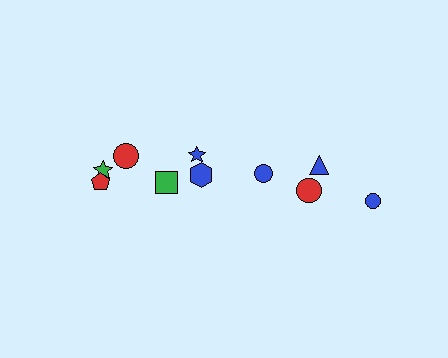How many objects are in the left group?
There are 6 objects.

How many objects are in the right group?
There are 4 objects.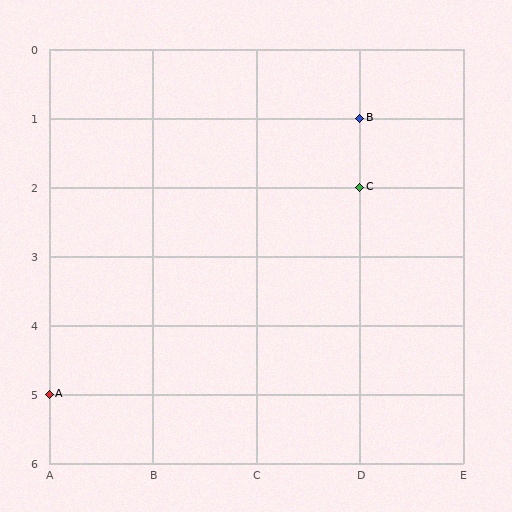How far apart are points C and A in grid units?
Points C and A are 3 columns and 3 rows apart (about 4.2 grid units diagonally).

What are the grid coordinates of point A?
Point A is at grid coordinates (A, 5).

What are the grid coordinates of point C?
Point C is at grid coordinates (D, 2).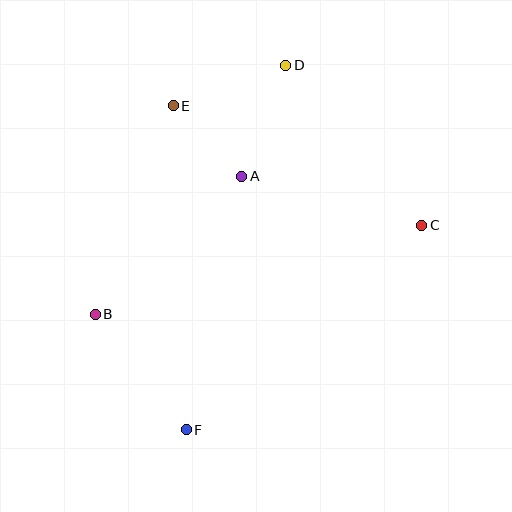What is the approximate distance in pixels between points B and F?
The distance between B and F is approximately 147 pixels.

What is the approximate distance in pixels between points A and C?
The distance between A and C is approximately 187 pixels.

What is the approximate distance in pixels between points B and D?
The distance between B and D is approximately 314 pixels.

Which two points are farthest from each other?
Points D and F are farthest from each other.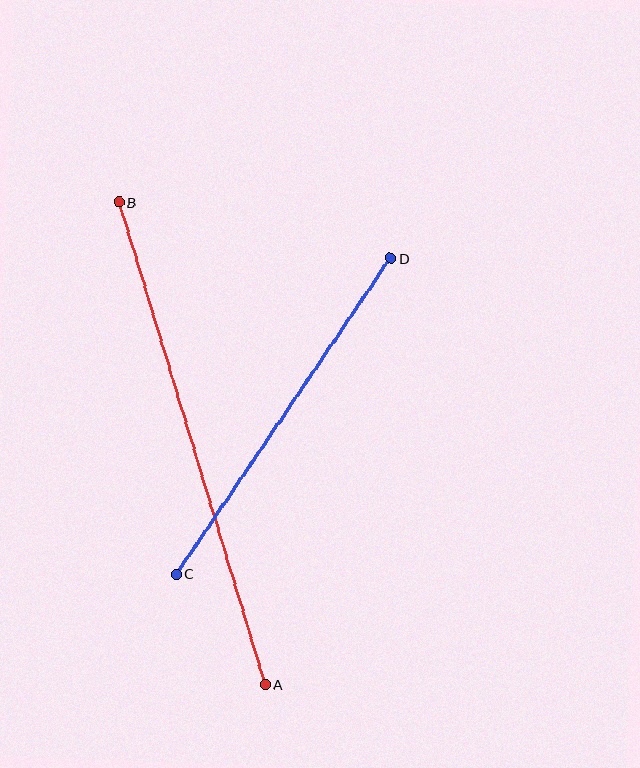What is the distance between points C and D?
The distance is approximately 382 pixels.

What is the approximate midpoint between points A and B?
The midpoint is at approximately (192, 443) pixels.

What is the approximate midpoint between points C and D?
The midpoint is at approximately (283, 416) pixels.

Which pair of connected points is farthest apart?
Points A and B are farthest apart.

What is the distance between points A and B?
The distance is approximately 504 pixels.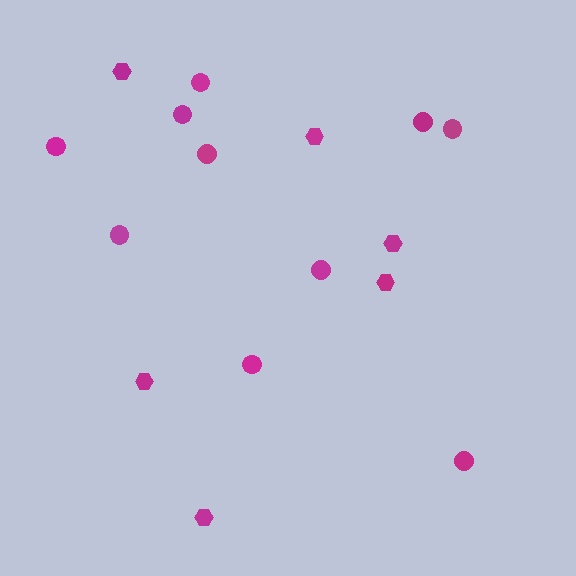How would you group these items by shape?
There are 2 groups: one group of hexagons (6) and one group of circles (10).